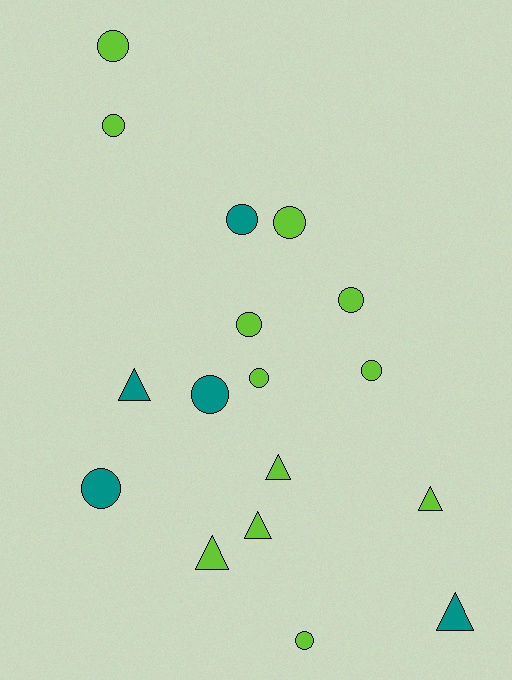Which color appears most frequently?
Lime, with 12 objects.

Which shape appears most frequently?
Circle, with 11 objects.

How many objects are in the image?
There are 17 objects.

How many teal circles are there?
There are 3 teal circles.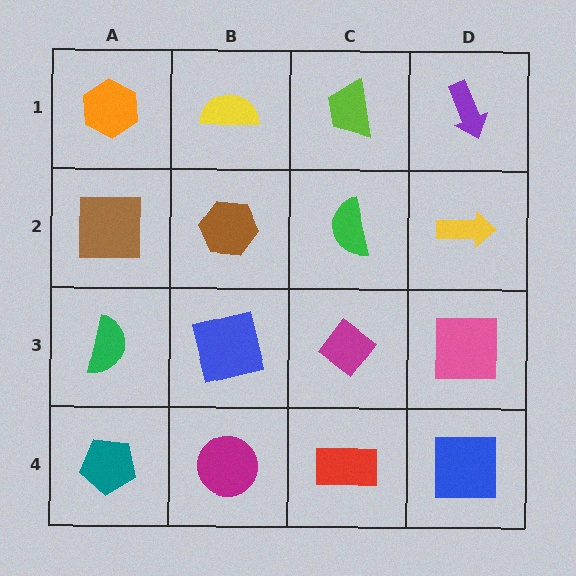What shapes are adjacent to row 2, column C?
A lime trapezoid (row 1, column C), a magenta diamond (row 3, column C), a brown hexagon (row 2, column B), a yellow arrow (row 2, column D).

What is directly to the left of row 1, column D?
A lime trapezoid.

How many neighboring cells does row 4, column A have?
2.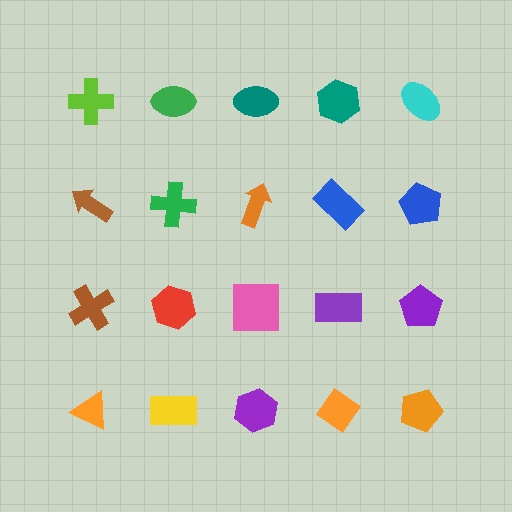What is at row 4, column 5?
An orange pentagon.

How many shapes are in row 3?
5 shapes.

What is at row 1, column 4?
A teal hexagon.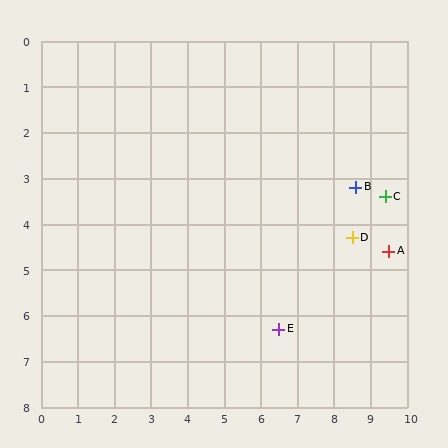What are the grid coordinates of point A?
Point A is at approximately (9.5, 4.6).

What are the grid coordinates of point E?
Point E is at approximately (6.5, 6.3).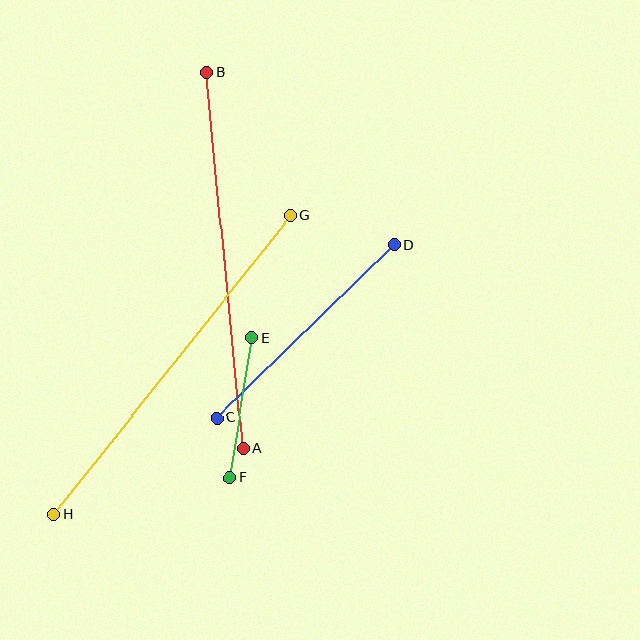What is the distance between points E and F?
The distance is approximately 141 pixels.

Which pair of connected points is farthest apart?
Points G and H are farthest apart.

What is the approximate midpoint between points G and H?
The midpoint is at approximately (172, 365) pixels.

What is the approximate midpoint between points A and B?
The midpoint is at approximately (225, 260) pixels.